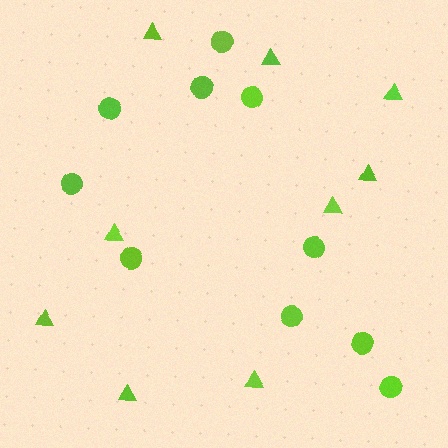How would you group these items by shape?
There are 2 groups: one group of circles (10) and one group of triangles (9).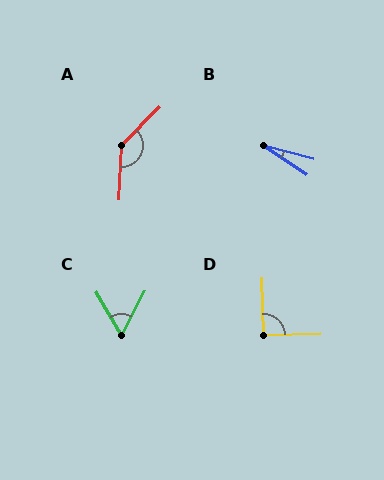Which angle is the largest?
A, at approximately 138 degrees.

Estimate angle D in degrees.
Approximately 90 degrees.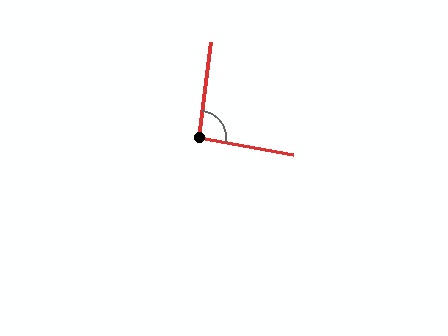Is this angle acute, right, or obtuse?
It is approximately a right angle.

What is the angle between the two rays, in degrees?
Approximately 93 degrees.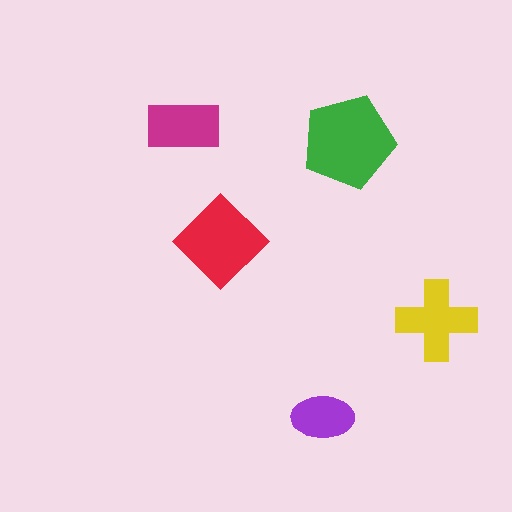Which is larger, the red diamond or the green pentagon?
The green pentagon.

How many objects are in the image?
There are 5 objects in the image.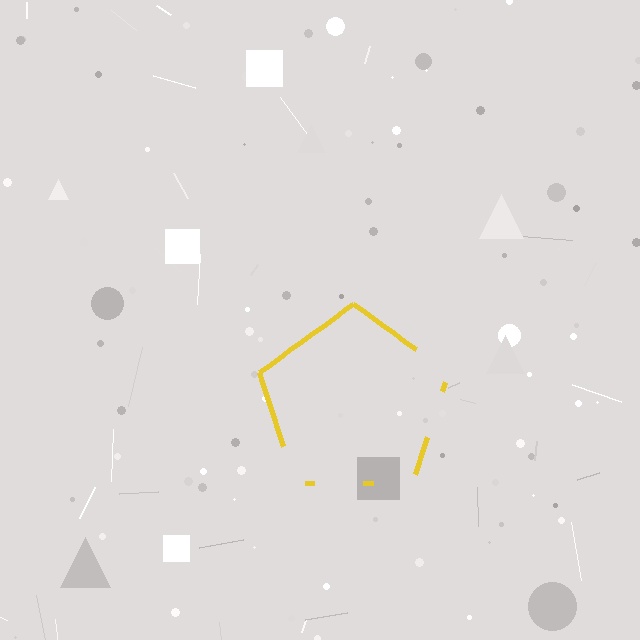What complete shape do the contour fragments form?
The contour fragments form a pentagon.